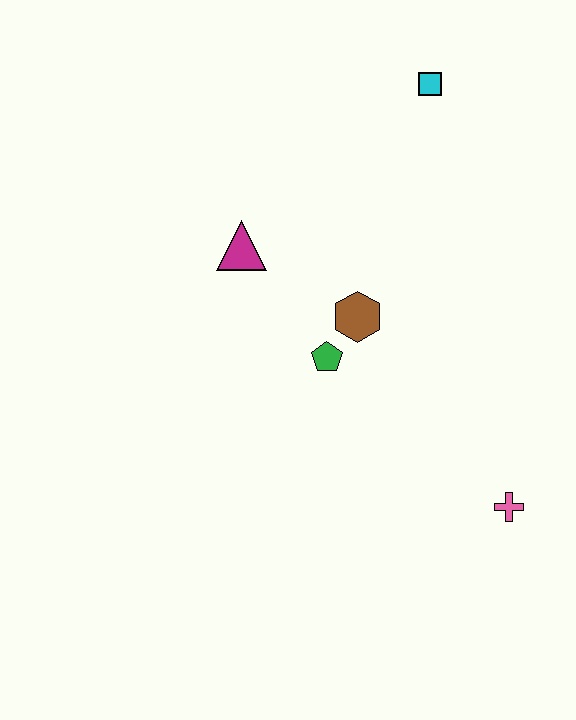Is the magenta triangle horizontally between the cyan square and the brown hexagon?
No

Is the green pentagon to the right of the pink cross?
No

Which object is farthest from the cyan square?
The pink cross is farthest from the cyan square.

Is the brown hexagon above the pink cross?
Yes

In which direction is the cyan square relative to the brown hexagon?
The cyan square is above the brown hexagon.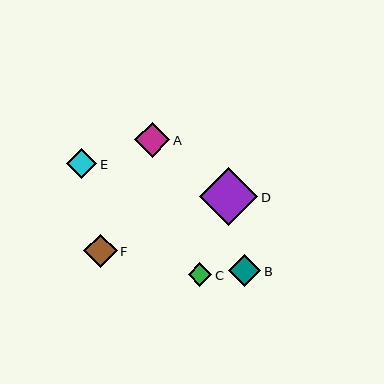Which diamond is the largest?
Diamond D is the largest with a size of approximately 58 pixels.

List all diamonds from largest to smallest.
From largest to smallest: D, A, F, B, E, C.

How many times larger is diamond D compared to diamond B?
Diamond D is approximately 1.8 times the size of diamond B.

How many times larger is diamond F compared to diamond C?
Diamond F is approximately 1.4 times the size of diamond C.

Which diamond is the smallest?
Diamond C is the smallest with a size of approximately 23 pixels.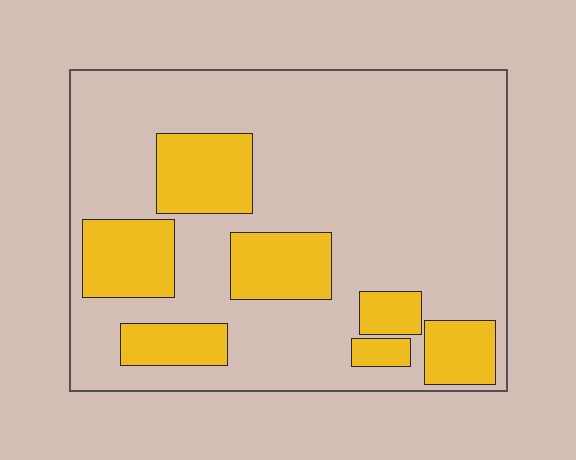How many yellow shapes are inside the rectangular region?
7.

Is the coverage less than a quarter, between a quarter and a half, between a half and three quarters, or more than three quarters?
Between a quarter and a half.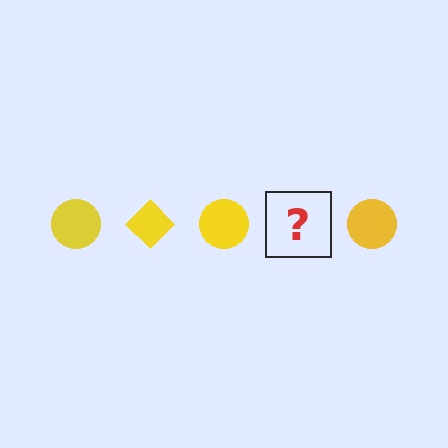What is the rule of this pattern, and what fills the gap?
The rule is that the pattern cycles through circle, diamond shapes in yellow. The gap should be filled with a yellow diamond.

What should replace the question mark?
The question mark should be replaced with a yellow diamond.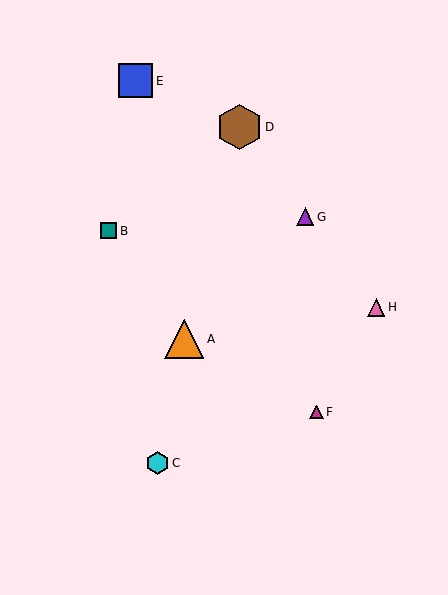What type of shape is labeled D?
Shape D is a brown hexagon.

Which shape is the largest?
The brown hexagon (labeled D) is the largest.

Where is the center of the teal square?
The center of the teal square is at (109, 231).